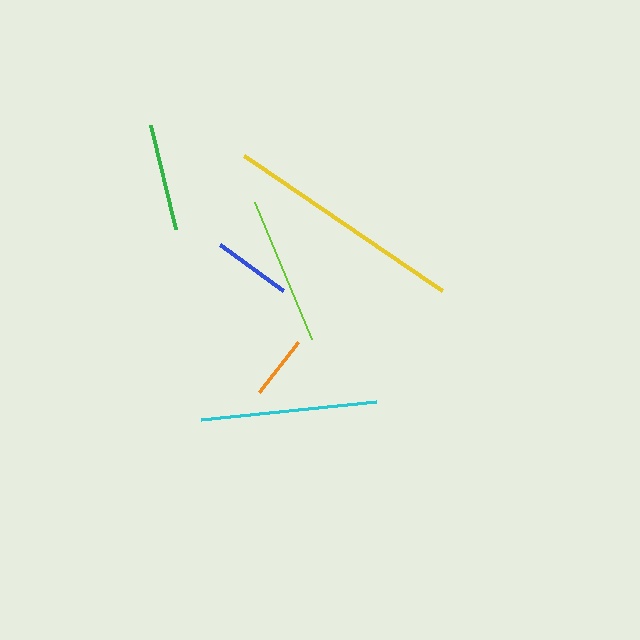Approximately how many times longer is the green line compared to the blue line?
The green line is approximately 1.4 times the length of the blue line.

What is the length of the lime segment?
The lime segment is approximately 149 pixels long.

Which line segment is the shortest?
The orange line is the shortest at approximately 63 pixels.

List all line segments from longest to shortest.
From longest to shortest: yellow, cyan, lime, green, blue, orange.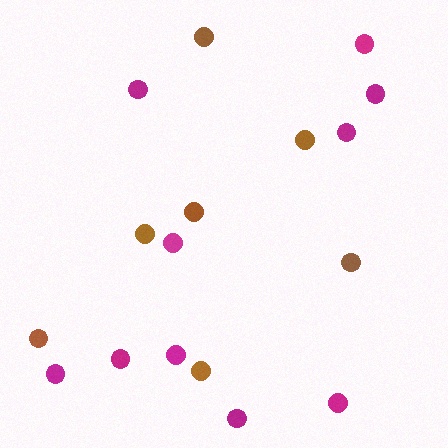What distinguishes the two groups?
There are 2 groups: one group of brown circles (7) and one group of magenta circles (10).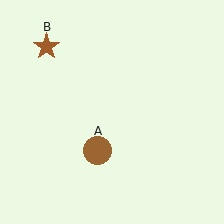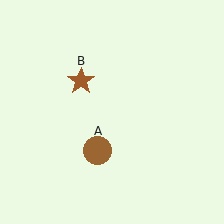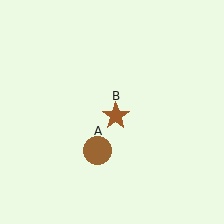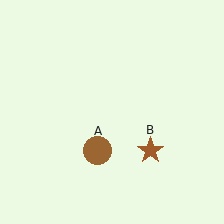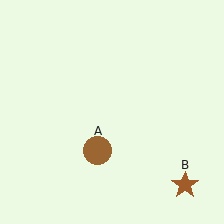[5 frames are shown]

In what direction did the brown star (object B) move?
The brown star (object B) moved down and to the right.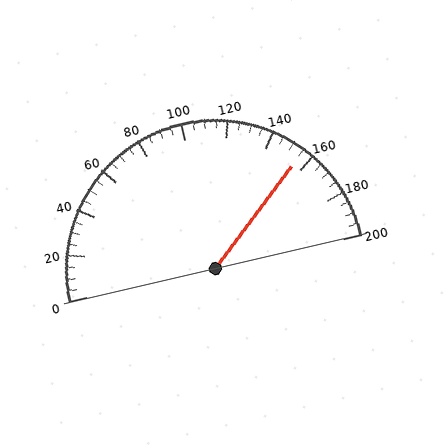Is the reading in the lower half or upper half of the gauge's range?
The reading is in the upper half of the range (0 to 200).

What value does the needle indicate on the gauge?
The needle indicates approximately 155.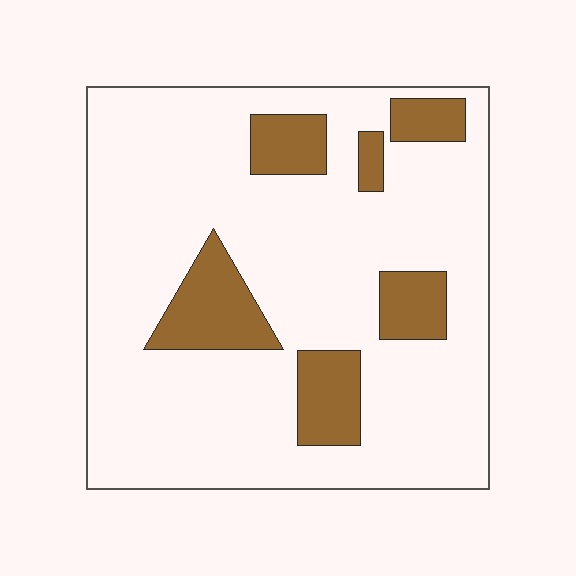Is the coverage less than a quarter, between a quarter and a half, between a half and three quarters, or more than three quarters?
Less than a quarter.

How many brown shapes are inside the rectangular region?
6.